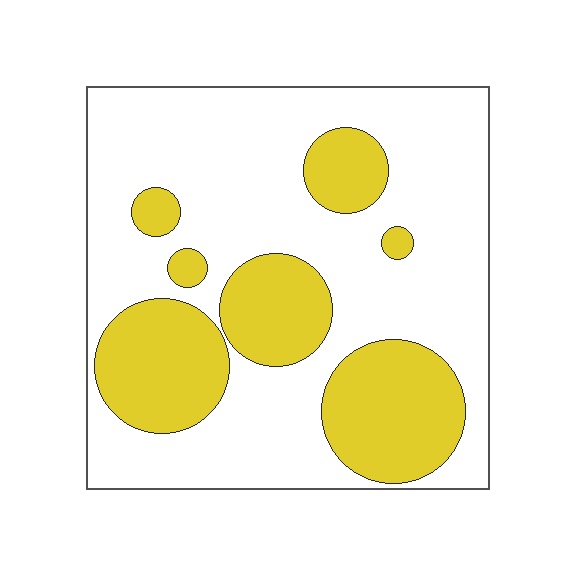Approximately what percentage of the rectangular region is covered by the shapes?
Approximately 30%.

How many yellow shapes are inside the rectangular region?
7.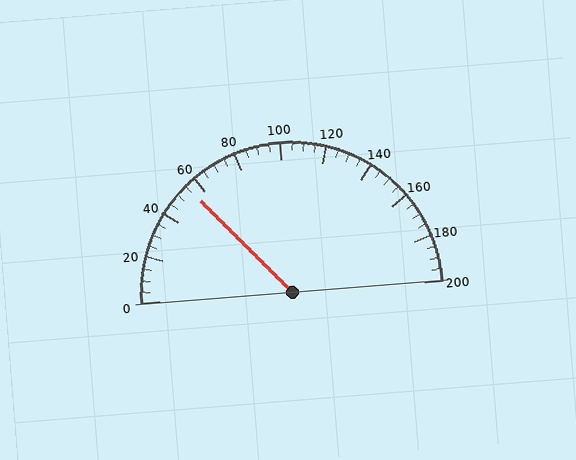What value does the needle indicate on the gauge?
The needle indicates approximately 55.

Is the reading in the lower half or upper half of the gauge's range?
The reading is in the lower half of the range (0 to 200).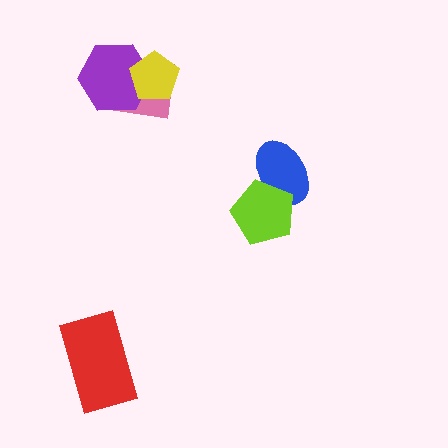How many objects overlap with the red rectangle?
0 objects overlap with the red rectangle.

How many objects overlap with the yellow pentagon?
2 objects overlap with the yellow pentagon.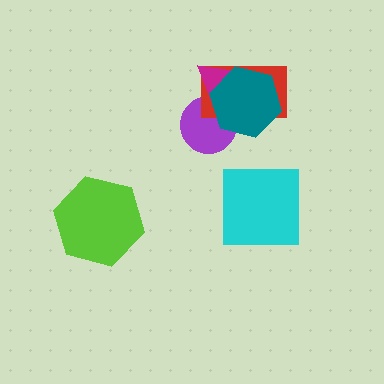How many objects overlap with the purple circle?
3 objects overlap with the purple circle.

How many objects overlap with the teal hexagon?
3 objects overlap with the teal hexagon.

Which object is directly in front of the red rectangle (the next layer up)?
The magenta triangle is directly in front of the red rectangle.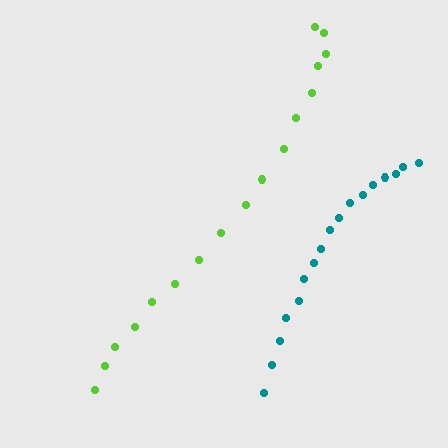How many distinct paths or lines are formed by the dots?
There are 2 distinct paths.